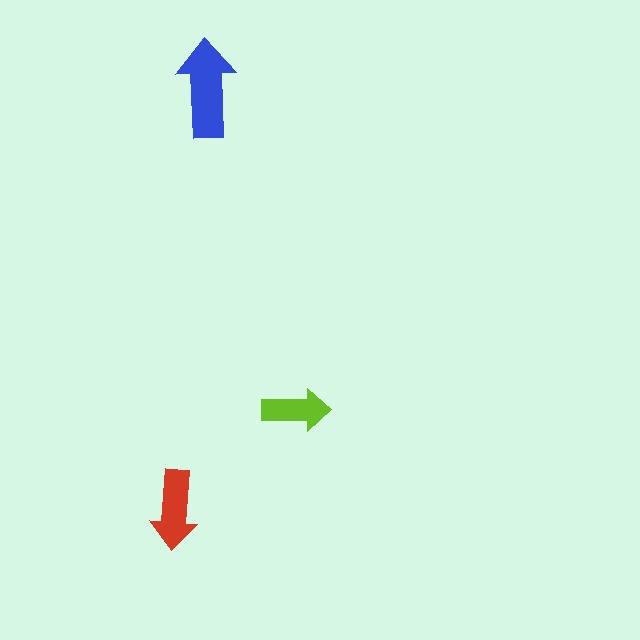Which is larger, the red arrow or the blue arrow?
The blue one.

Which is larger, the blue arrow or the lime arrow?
The blue one.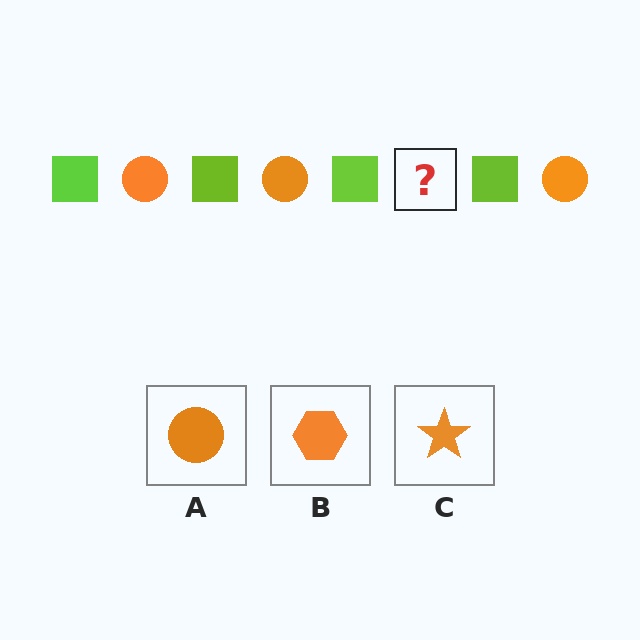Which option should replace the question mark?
Option A.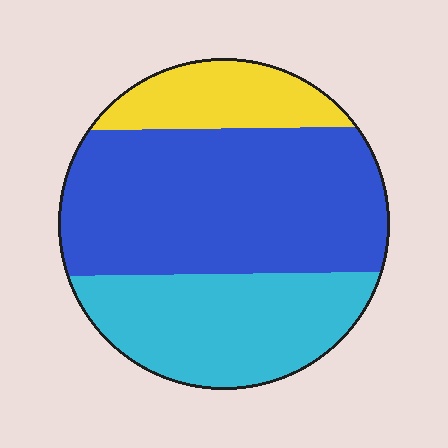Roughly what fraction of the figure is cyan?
Cyan covers roughly 30% of the figure.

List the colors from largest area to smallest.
From largest to smallest: blue, cyan, yellow.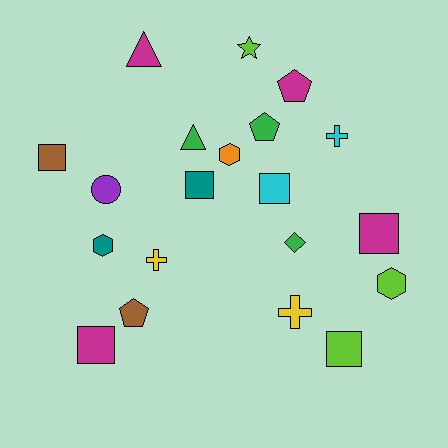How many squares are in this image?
There are 6 squares.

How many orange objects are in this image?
There is 1 orange object.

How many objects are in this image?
There are 20 objects.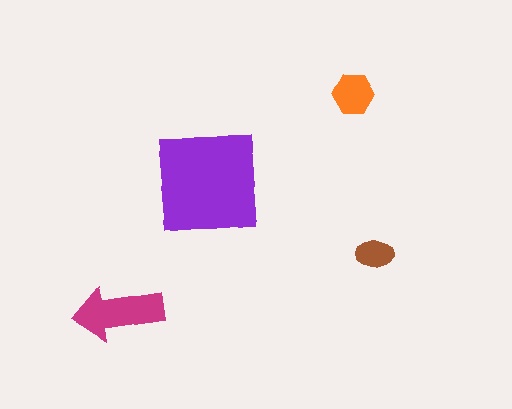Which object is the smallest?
The brown ellipse.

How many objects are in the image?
There are 4 objects in the image.